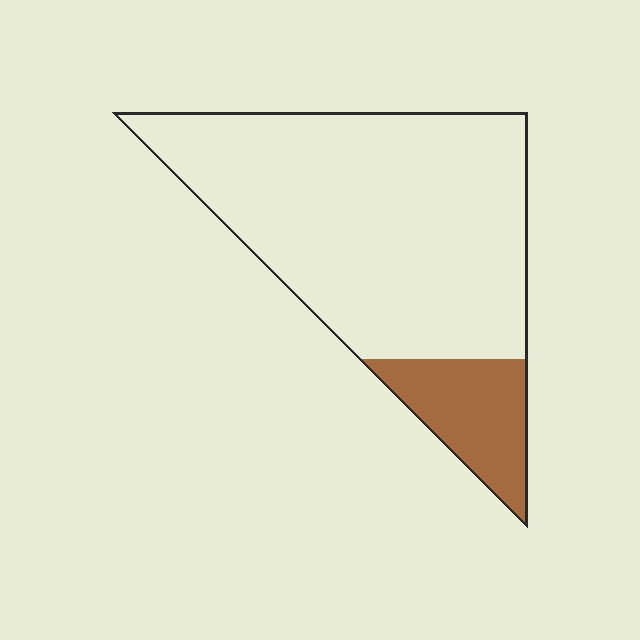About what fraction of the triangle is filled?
About one sixth (1/6).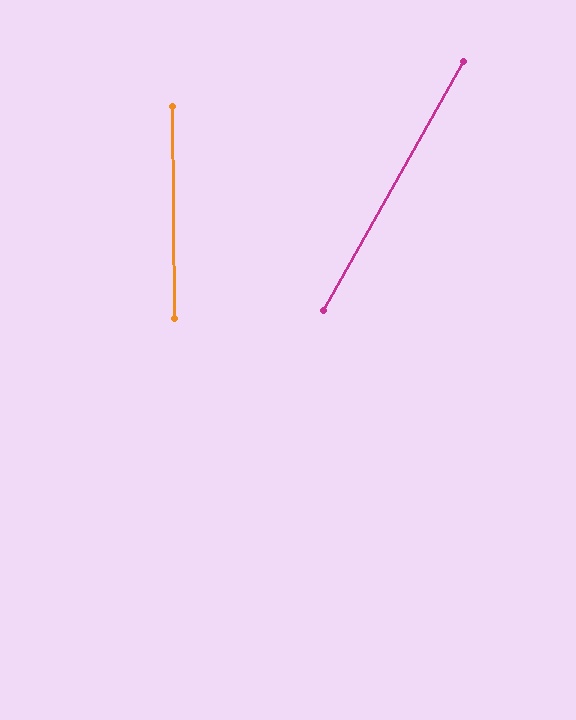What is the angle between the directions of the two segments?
Approximately 30 degrees.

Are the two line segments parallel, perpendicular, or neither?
Neither parallel nor perpendicular — they differ by about 30°.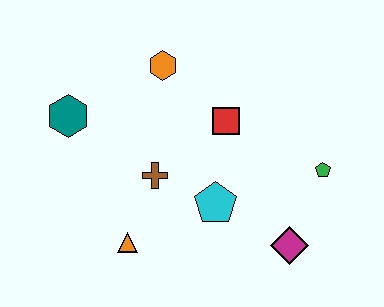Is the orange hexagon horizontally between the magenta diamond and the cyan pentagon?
No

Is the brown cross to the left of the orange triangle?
No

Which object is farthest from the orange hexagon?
The magenta diamond is farthest from the orange hexagon.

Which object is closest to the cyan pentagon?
The brown cross is closest to the cyan pentagon.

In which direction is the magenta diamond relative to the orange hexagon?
The magenta diamond is below the orange hexagon.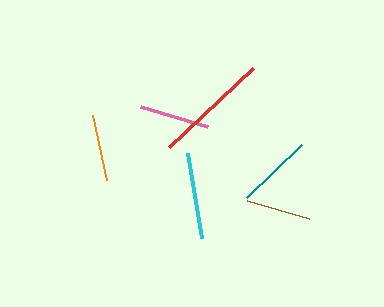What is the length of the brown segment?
The brown segment is approximately 64 pixels long.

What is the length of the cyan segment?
The cyan segment is approximately 87 pixels long.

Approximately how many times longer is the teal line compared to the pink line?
The teal line is approximately 1.1 times the length of the pink line.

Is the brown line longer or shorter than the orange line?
The orange line is longer than the brown line.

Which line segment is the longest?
The red line is the longest at approximately 115 pixels.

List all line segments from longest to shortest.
From longest to shortest: red, cyan, teal, pink, orange, brown.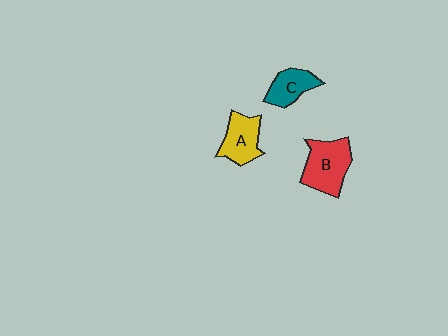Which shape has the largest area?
Shape B (red).